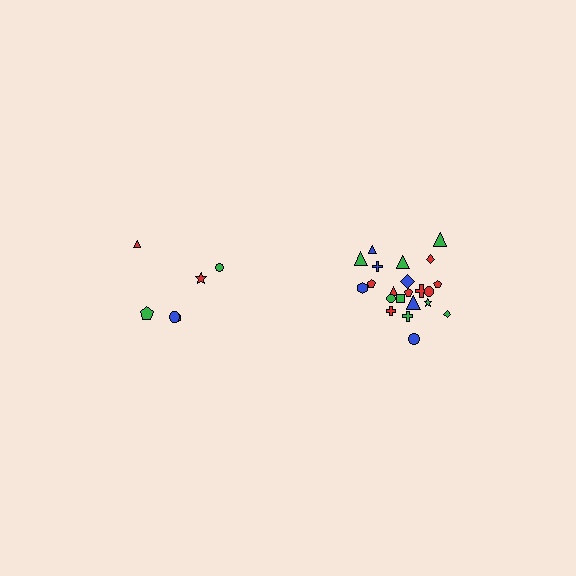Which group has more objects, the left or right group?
The right group.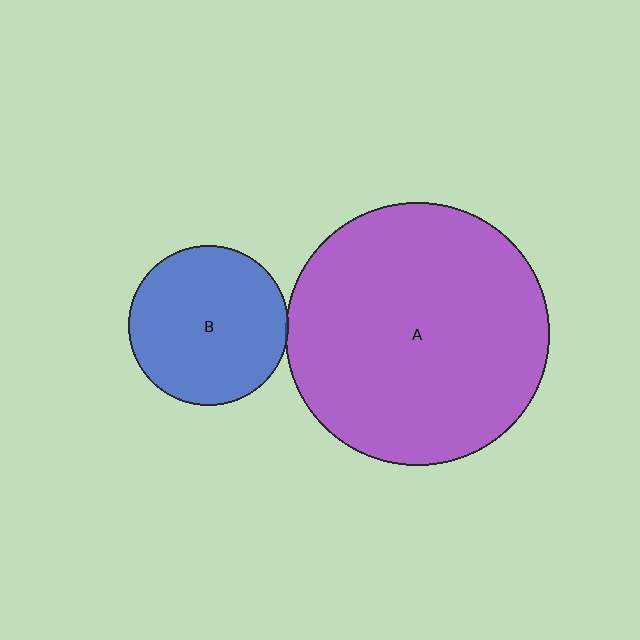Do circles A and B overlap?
Yes.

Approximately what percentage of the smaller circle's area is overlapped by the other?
Approximately 5%.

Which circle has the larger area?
Circle A (purple).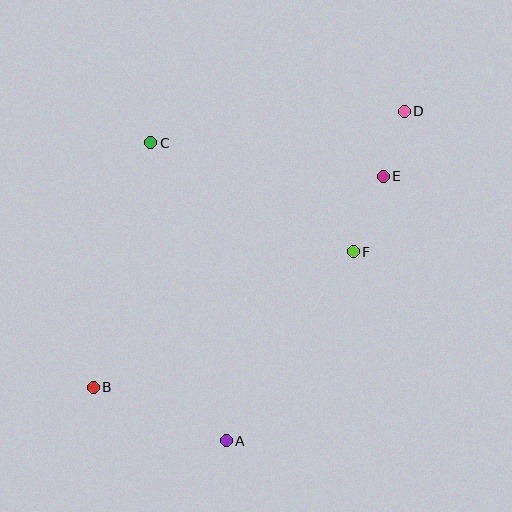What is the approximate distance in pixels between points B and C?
The distance between B and C is approximately 251 pixels.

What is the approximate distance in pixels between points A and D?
The distance between A and D is approximately 374 pixels.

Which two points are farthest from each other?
Points B and D are farthest from each other.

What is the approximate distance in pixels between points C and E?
The distance between C and E is approximately 235 pixels.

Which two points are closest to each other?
Points D and E are closest to each other.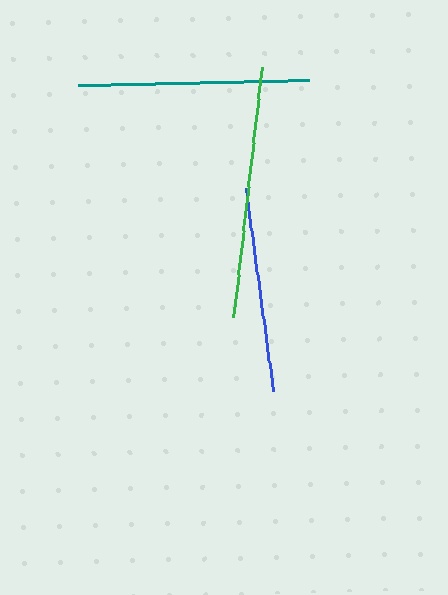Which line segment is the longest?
The green line is the longest at approximately 251 pixels.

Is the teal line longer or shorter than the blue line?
The teal line is longer than the blue line.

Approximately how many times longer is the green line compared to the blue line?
The green line is approximately 1.2 times the length of the blue line.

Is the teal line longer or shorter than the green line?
The green line is longer than the teal line.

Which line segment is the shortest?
The blue line is the shortest at approximately 204 pixels.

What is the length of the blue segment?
The blue segment is approximately 204 pixels long.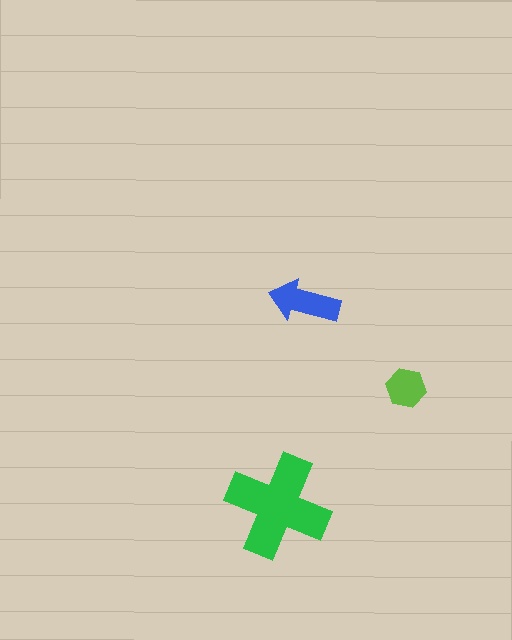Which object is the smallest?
The lime hexagon.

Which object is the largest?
The green cross.